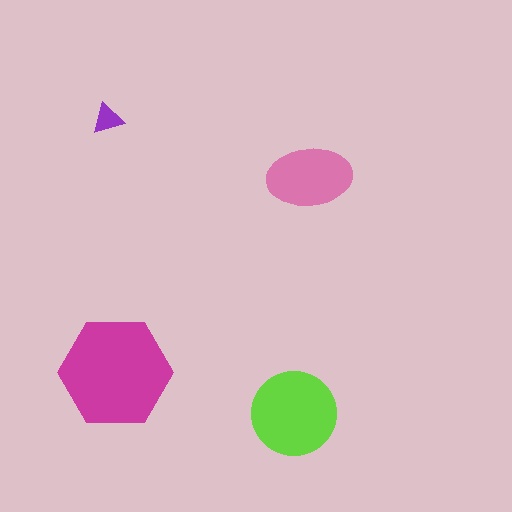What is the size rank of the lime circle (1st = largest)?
2nd.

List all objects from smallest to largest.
The purple triangle, the pink ellipse, the lime circle, the magenta hexagon.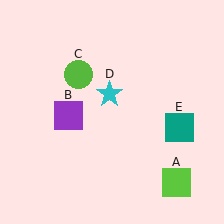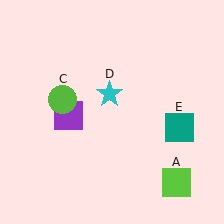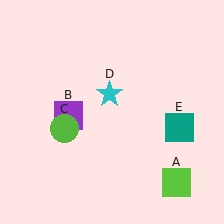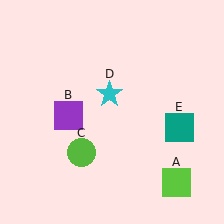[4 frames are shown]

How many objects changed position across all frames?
1 object changed position: lime circle (object C).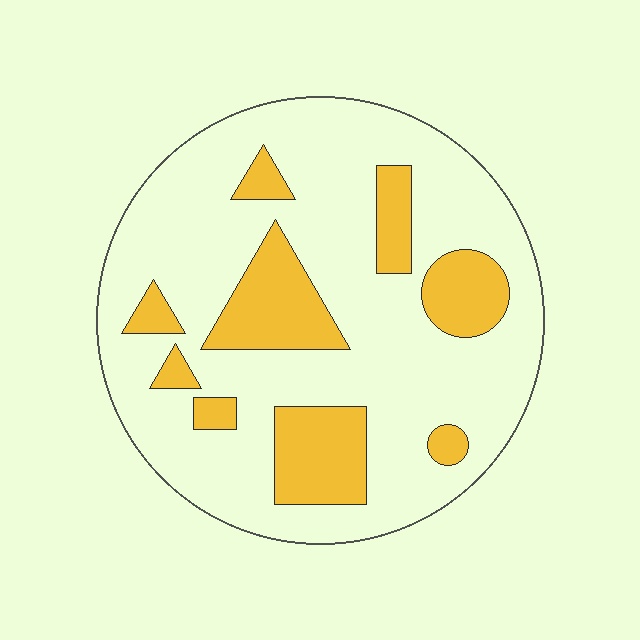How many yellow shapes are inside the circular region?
9.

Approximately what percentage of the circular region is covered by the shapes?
Approximately 25%.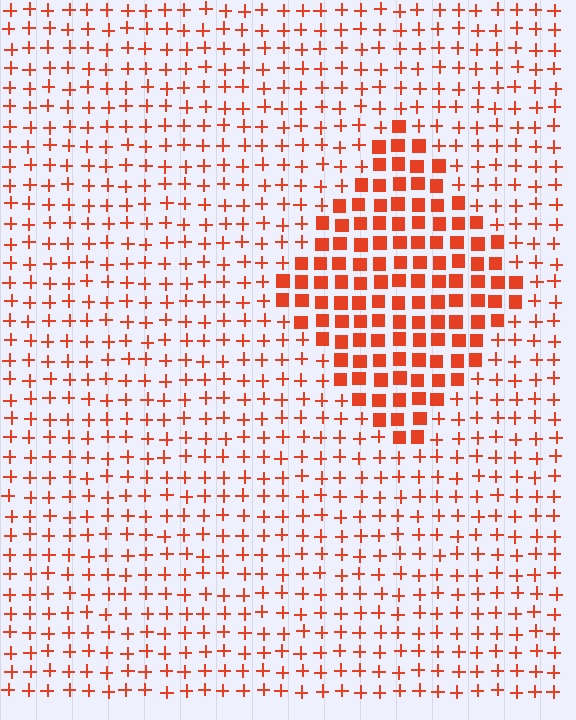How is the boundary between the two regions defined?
The boundary is defined by a change in element shape: squares inside vs. plus signs outside. All elements share the same color and spacing.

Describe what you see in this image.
The image is filled with small red elements arranged in a uniform grid. A diamond-shaped region contains squares, while the surrounding area contains plus signs. The boundary is defined purely by the change in element shape.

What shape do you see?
I see a diamond.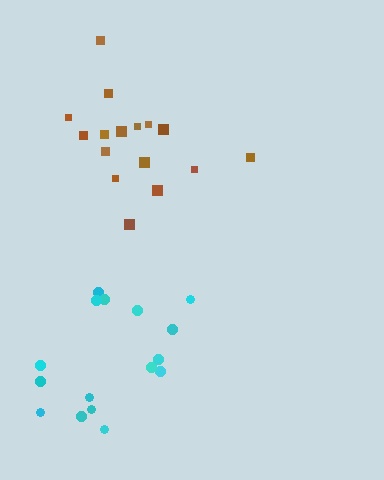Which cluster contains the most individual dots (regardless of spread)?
Brown (17).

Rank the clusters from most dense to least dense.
brown, cyan.